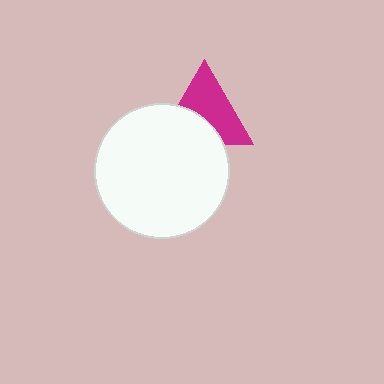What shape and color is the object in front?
The object in front is a white circle.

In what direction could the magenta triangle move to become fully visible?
The magenta triangle could move up. That would shift it out from behind the white circle entirely.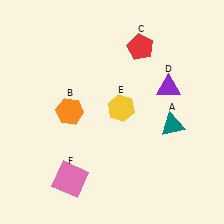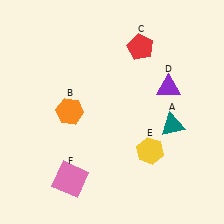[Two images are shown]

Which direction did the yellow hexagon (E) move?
The yellow hexagon (E) moved down.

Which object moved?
The yellow hexagon (E) moved down.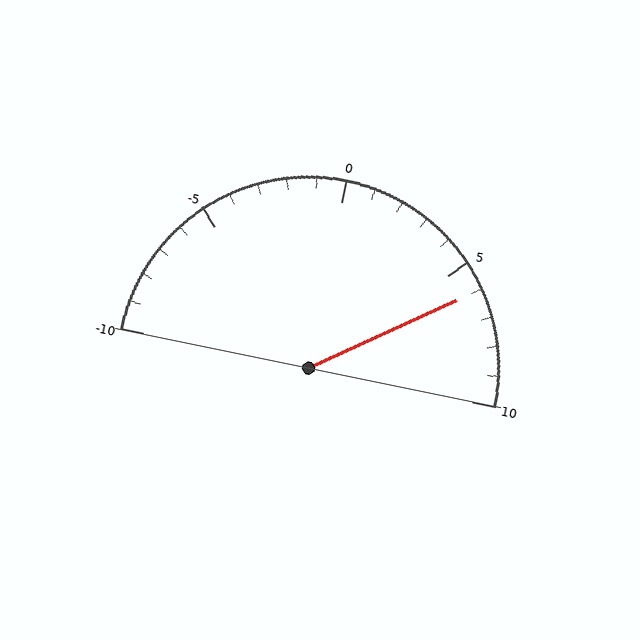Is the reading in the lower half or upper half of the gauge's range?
The reading is in the upper half of the range (-10 to 10).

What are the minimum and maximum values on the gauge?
The gauge ranges from -10 to 10.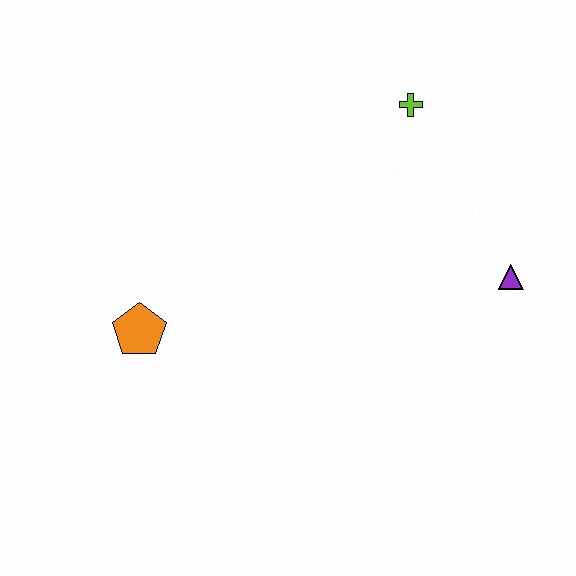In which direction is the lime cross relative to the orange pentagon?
The lime cross is to the right of the orange pentagon.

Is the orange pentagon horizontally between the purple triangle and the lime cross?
No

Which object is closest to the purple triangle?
The lime cross is closest to the purple triangle.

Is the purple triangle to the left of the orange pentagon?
No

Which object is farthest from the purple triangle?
The orange pentagon is farthest from the purple triangle.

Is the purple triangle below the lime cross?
Yes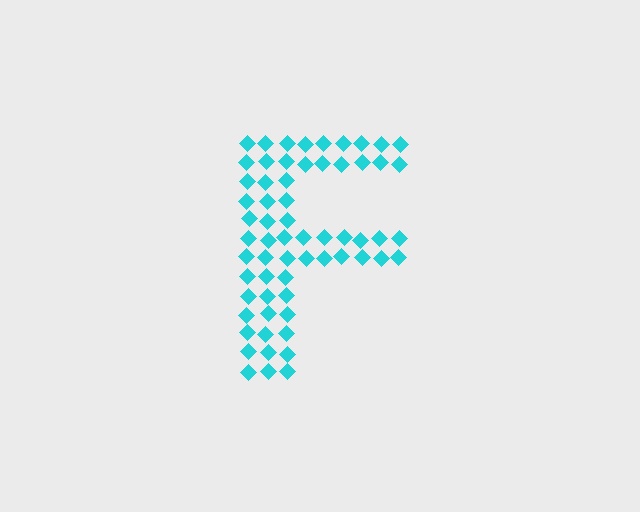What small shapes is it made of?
It is made of small diamonds.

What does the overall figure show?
The overall figure shows the letter F.